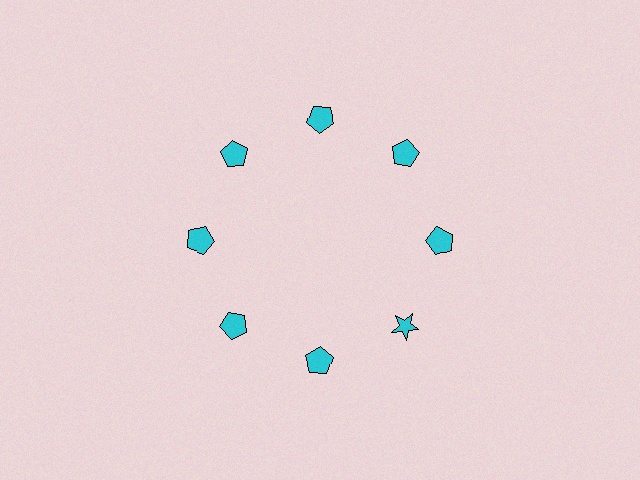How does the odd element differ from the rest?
It has a different shape: star instead of pentagon.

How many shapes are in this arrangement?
There are 8 shapes arranged in a ring pattern.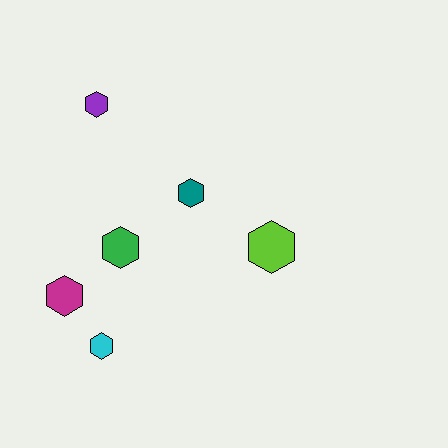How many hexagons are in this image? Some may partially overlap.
There are 6 hexagons.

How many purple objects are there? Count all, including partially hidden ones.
There is 1 purple object.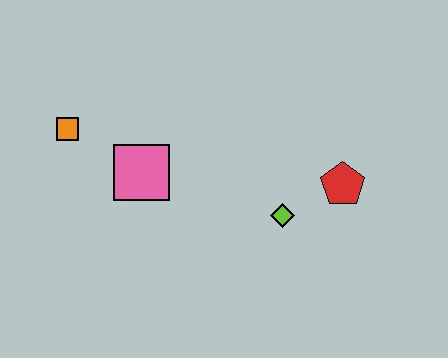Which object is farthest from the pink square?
The red pentagon is farthest from the pink square.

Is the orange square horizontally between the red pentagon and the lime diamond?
No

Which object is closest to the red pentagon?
The lime diamond is closest to the red pentagon.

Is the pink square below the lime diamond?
No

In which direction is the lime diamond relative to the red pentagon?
The lime diamond is to the left of the red pentagon.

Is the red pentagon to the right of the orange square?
Yes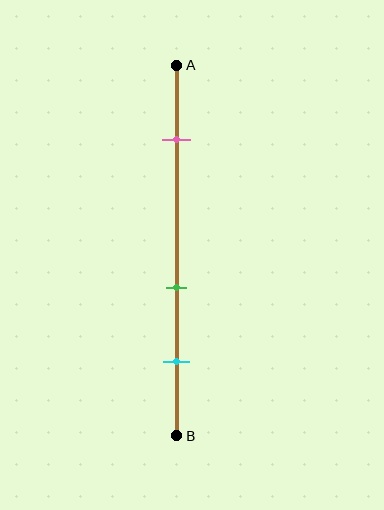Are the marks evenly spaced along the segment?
No, the marks are not evenly spaced.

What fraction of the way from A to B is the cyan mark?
The cyan mark is approximately 80% (0.8) of the way from A to B.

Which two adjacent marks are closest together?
The green and cyan marks are the closest adjacent pair.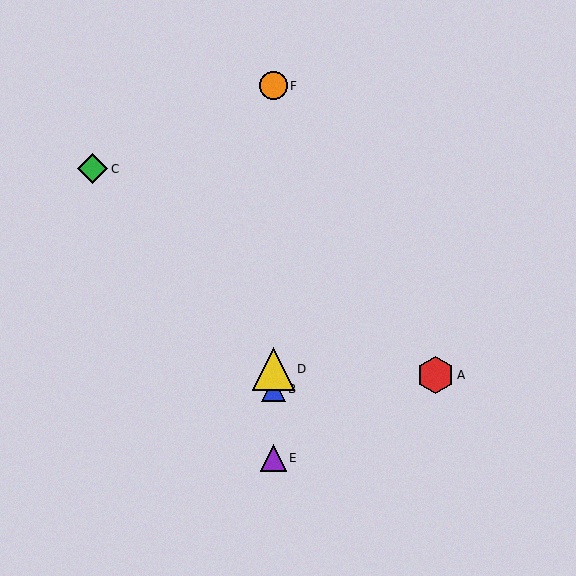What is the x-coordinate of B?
Object B is at x≈273.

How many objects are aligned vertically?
4 objects (B, D, E, F) are aligned vertically.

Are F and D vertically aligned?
Yes, both are at x≈273.